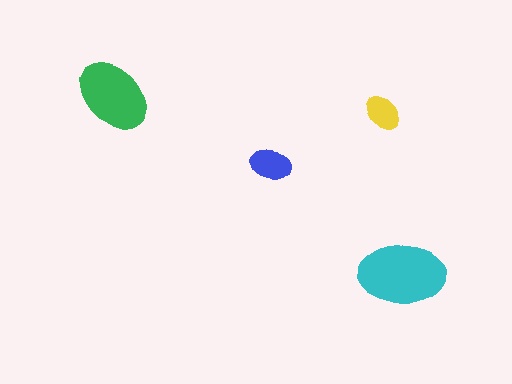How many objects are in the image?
There are 4 objects in the image.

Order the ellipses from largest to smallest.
the cyan one, the green one, the blue one, the yellow one.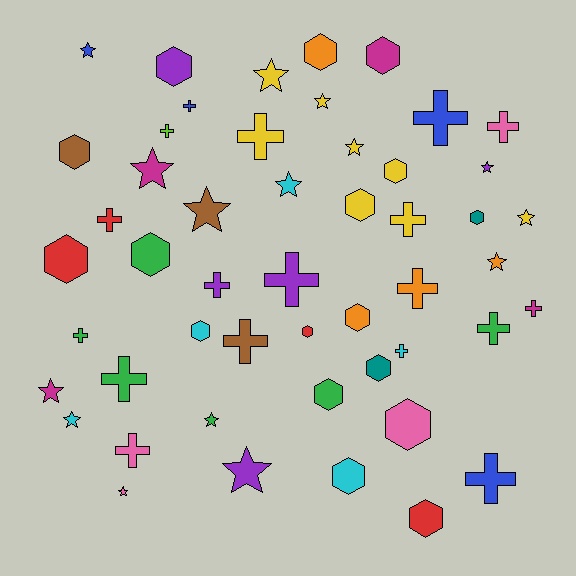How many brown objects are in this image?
There are 3 brown objects.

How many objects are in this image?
There are 50 objects.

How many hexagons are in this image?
There are 17 hexagons.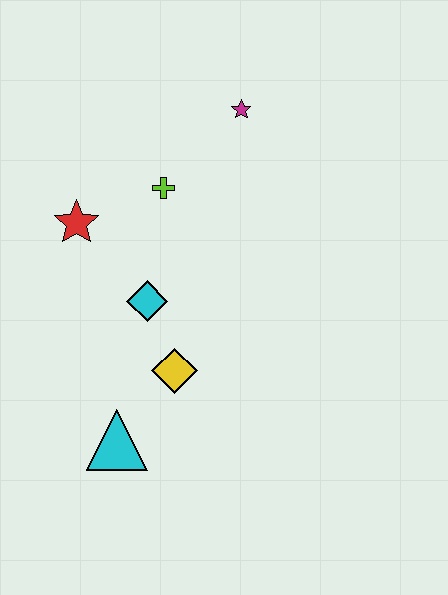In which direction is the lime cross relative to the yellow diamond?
The lime cross is above the yellow diamond.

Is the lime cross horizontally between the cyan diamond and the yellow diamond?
Yes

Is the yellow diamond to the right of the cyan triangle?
Yes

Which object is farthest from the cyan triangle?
The magenta star is farthest from the cyan triangle.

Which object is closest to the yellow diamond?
The cyan diamond is closest to the yellow diamond.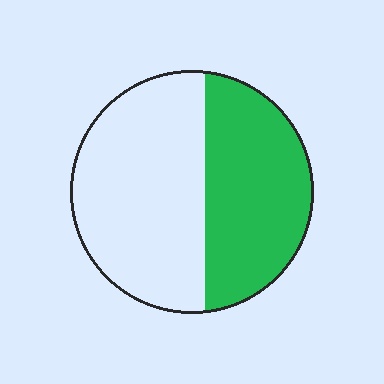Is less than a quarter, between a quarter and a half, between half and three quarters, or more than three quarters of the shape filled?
Between a quarter and a half.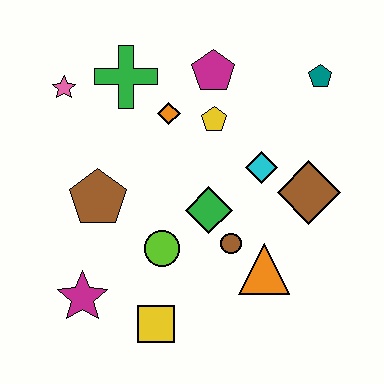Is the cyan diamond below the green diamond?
No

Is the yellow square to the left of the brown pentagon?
No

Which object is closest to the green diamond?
The brown circle is closest to the green diamond.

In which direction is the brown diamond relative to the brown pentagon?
The brown diamond is to the right of the brown pentagon.